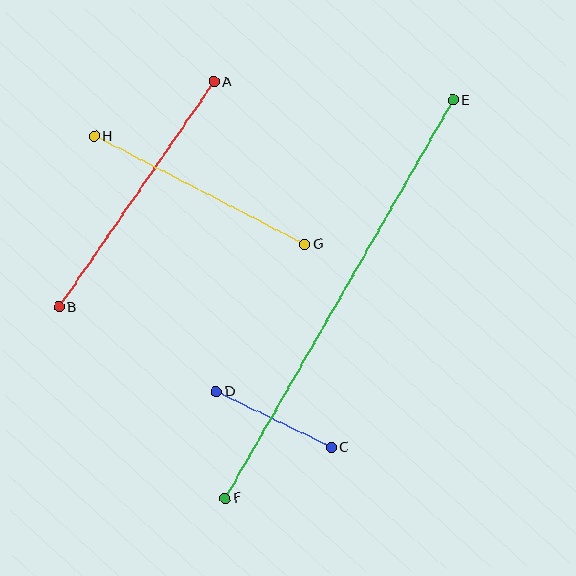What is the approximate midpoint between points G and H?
The midpoint is at approximately (199, 191) pixels.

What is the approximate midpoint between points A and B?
The midpoint is at approximately (136, 195) pixels.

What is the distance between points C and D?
The distance is approximately 127 pixels.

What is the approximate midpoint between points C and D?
The midpoint is at approximately (274, 419) pixels.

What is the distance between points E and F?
The distance is approximately 459 pixels.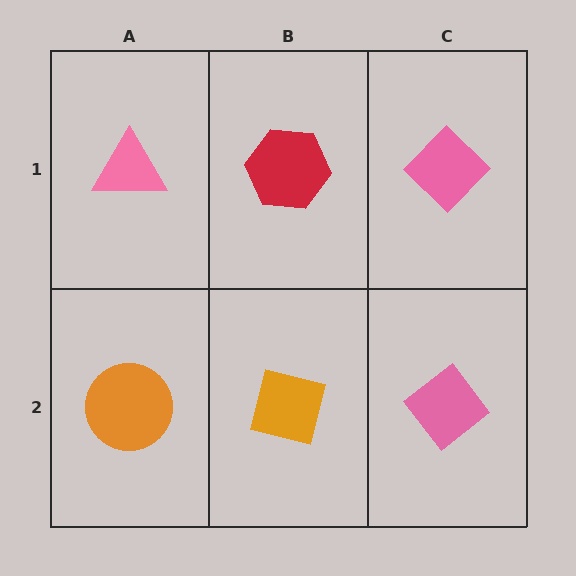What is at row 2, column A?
An orange circle.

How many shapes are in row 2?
3 shapes.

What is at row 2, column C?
A pink diamond.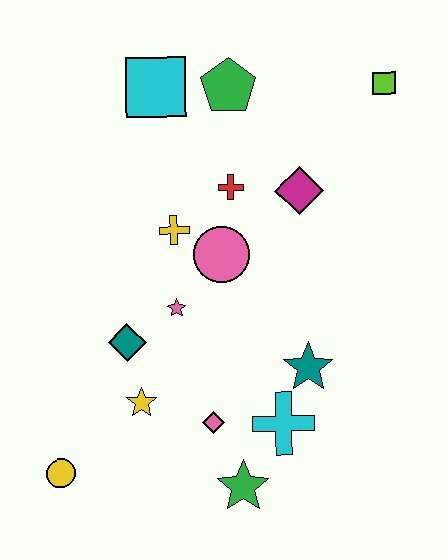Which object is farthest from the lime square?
The yellow circle is farthest from the lime square.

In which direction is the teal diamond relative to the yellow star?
The teal diamond is above the yellow star.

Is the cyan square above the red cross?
Yes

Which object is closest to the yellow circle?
The yellow star is closest to the yellow circle.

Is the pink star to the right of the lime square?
No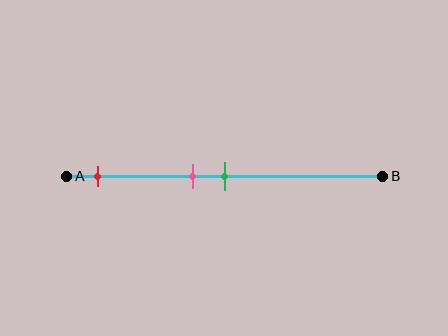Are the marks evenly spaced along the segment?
No, the marks are not evenly spaced.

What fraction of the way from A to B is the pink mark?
The pink mark is approximately 40% (0.4) of the way from A to B.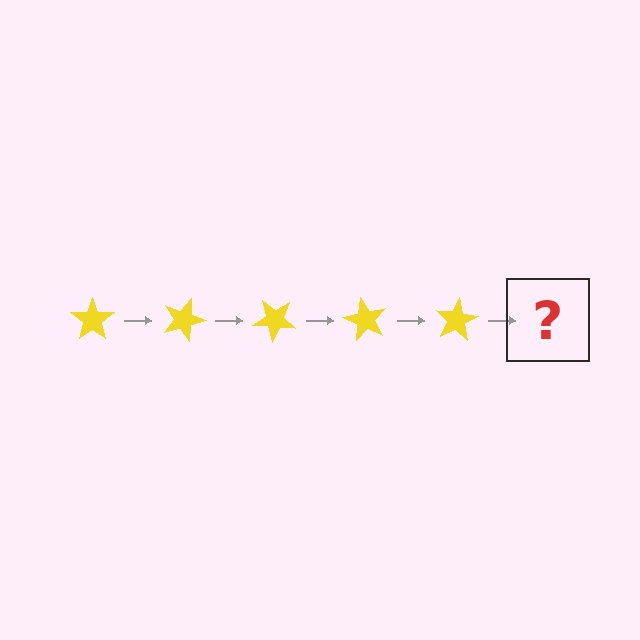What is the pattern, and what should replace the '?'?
The pattern is that the star rotates 20 degrees each step. The '?' should be a yellow star rotated 100 degrees.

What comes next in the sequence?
The next element should be a yellow star rotated 100 degrees.